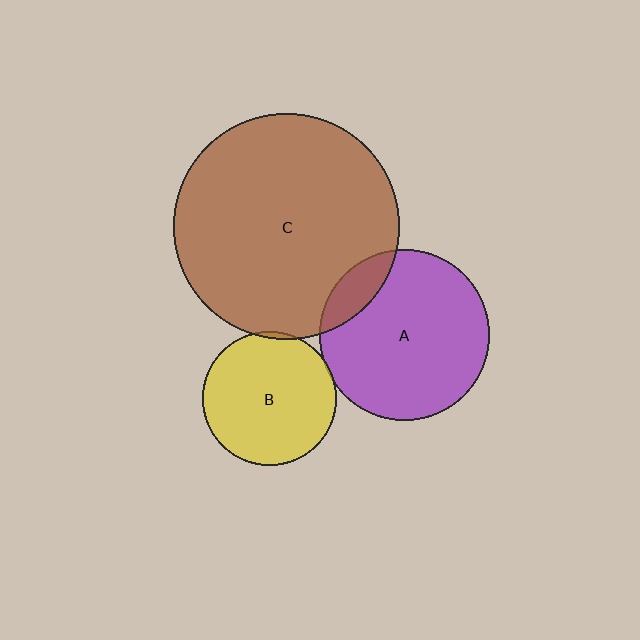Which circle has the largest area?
Circle C (brown).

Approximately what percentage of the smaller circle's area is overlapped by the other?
Approximately 5%.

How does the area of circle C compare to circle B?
Approximately 2.8 times.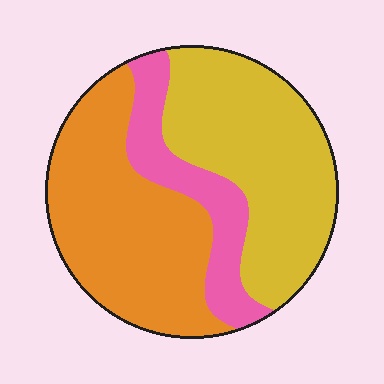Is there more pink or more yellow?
Yellow.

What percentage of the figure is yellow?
Yellow covers 41% of the figure.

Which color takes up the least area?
Pink, at roughly 15%.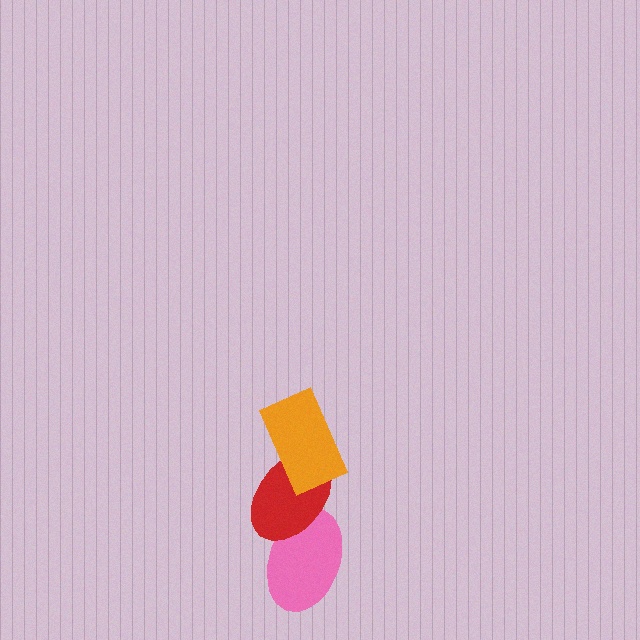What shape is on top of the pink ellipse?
The red ellipse is on top of the pink ellipse.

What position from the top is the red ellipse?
The red ellipse is 2nd from the top.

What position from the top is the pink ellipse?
The pink ellipse is 3rd from the top.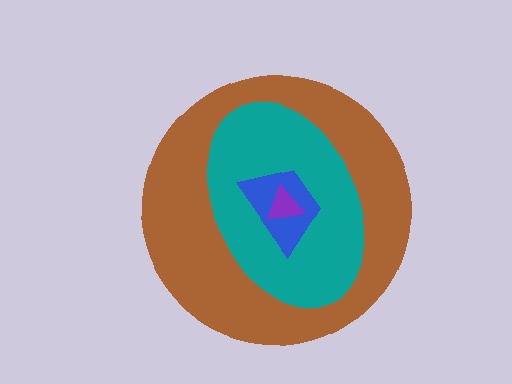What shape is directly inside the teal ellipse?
The blue trapezoid.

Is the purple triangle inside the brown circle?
Yes.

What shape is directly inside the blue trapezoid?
The purple triangle.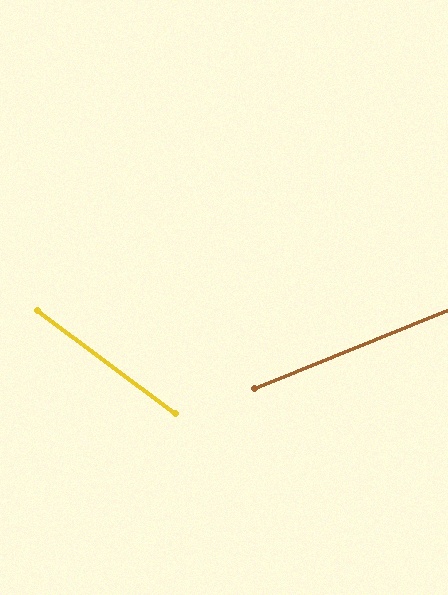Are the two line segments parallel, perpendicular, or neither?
Neither parallel nor perpendicular — they differ by about 59°.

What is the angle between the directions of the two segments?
Approximately 59 degrees.